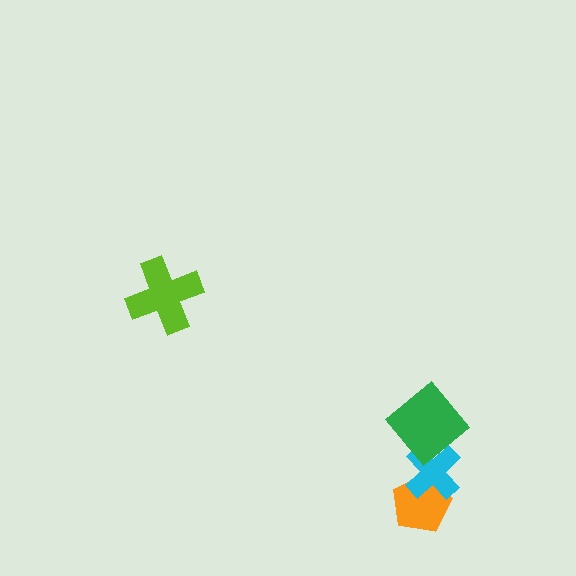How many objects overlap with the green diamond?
1 object overlaps with the green diamond.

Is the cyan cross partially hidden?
Yes, it is partially covered by another shape.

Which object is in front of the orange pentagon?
The cyan cross is in front of the orange pentagon.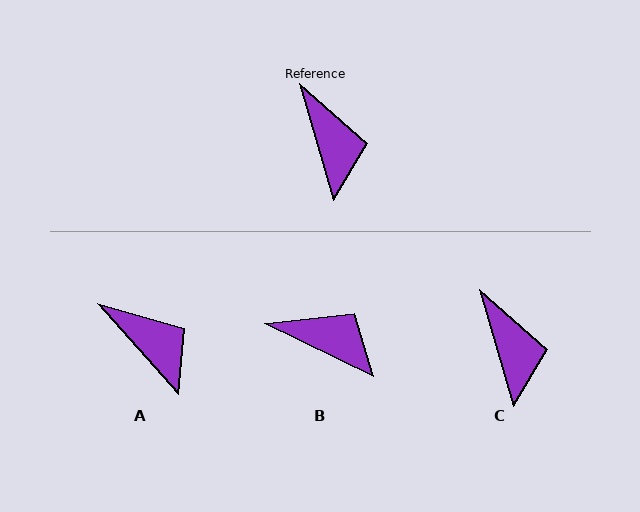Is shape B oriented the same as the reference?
No, it is off by about 48 degrees.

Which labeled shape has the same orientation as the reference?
C.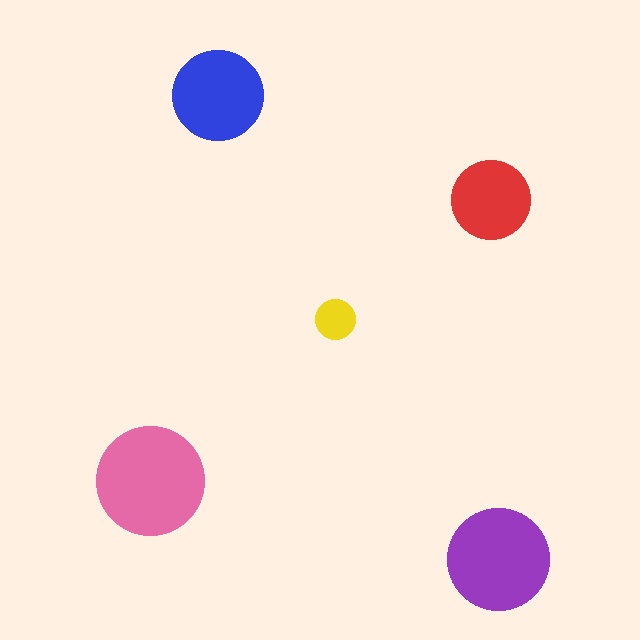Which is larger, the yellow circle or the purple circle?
The purple one.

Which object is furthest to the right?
The purple circle is rightmost.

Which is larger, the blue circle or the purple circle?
The purple one.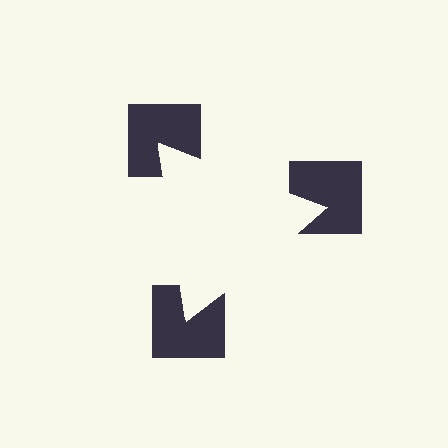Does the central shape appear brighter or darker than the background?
It typically appears slightly brighter than the background, even though no actual brightness change is drawn.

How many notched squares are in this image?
There are 3 — one at each vertex of the illusory triangle.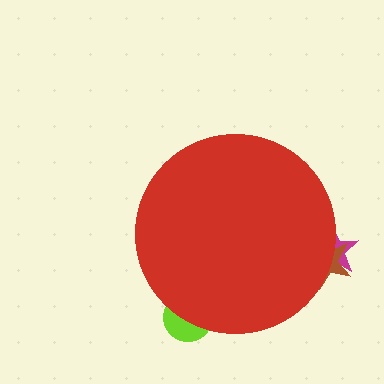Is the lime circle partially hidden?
Yes, the lime circle is partially hidden behind the red circle.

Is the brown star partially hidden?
Yes, the brown star is partially hidden behind the red circle.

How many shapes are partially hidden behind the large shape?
3 shapes are partially hidden.